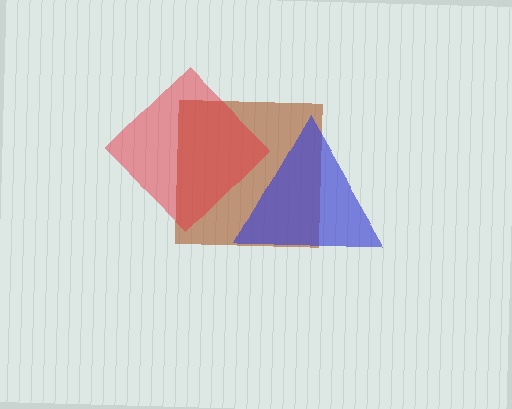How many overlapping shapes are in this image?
There are 3 overlapping shapes in the image.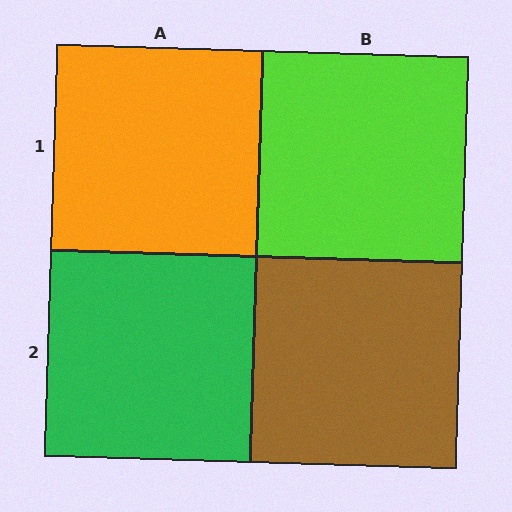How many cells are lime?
1 cell is lime.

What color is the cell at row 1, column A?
Orange.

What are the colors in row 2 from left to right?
Green, brown.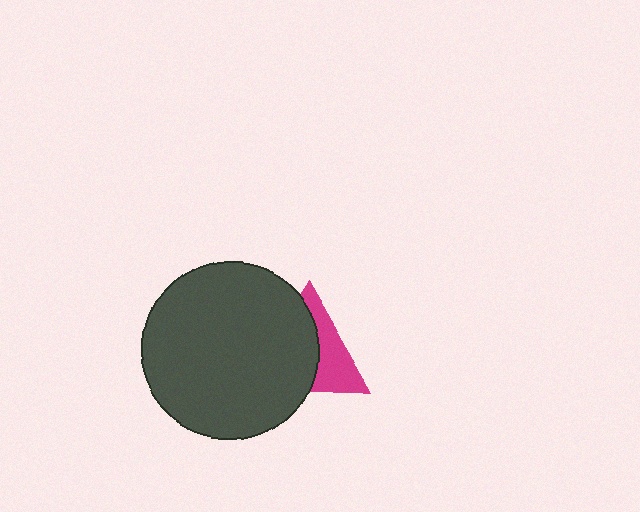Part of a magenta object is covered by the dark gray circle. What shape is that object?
It is a triangle.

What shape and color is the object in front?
The object in front is a dark gray circle.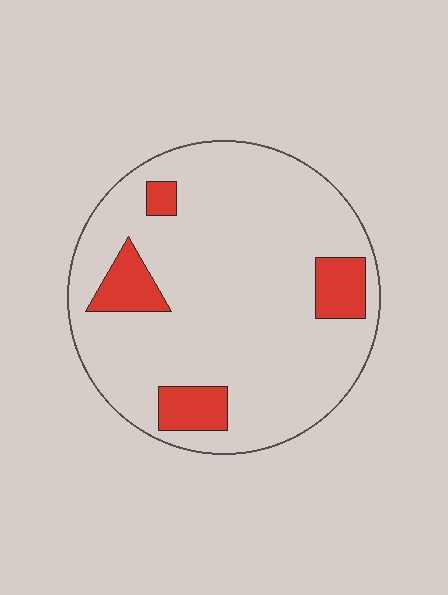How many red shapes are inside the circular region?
4.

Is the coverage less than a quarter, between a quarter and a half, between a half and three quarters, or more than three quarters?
Less than a quarter.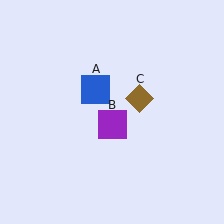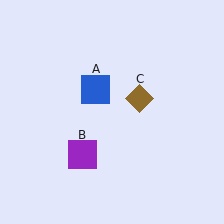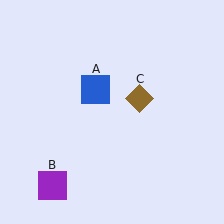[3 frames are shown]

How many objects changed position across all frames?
1 object changed position: purple square (object B).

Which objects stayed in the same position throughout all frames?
Blue square (object A) and brown diamond (object C) remained stationary.